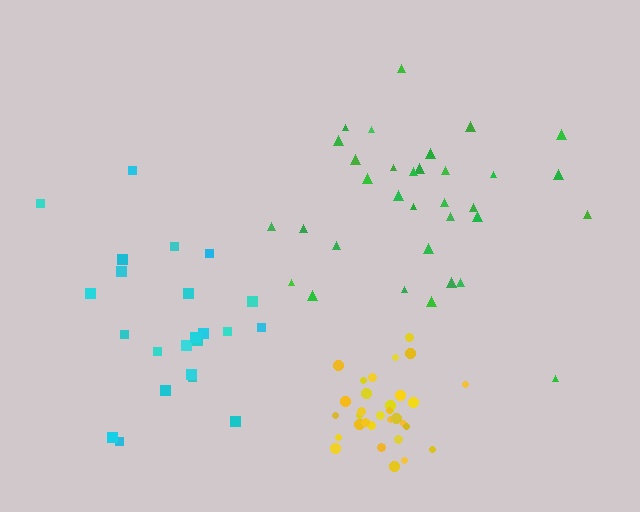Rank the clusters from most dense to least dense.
yellow, green, cyan.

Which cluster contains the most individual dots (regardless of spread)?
Green (33).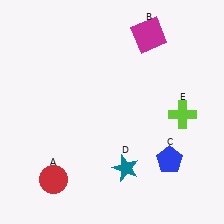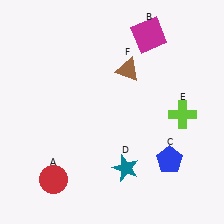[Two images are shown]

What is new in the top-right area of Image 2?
A brown triangle (F) was added in the top-right area of Image 2.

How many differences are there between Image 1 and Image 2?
There is 1 difference between the two images.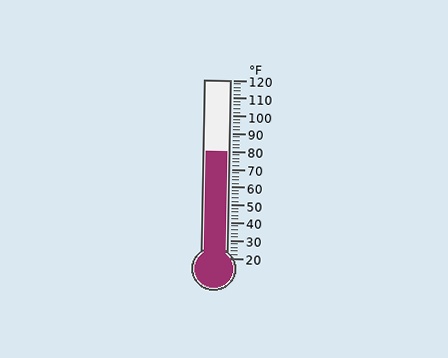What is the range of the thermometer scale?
The thermometer scale ranges from 20°F to 120°F.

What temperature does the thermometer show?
The thermometer shows approximately 80°F.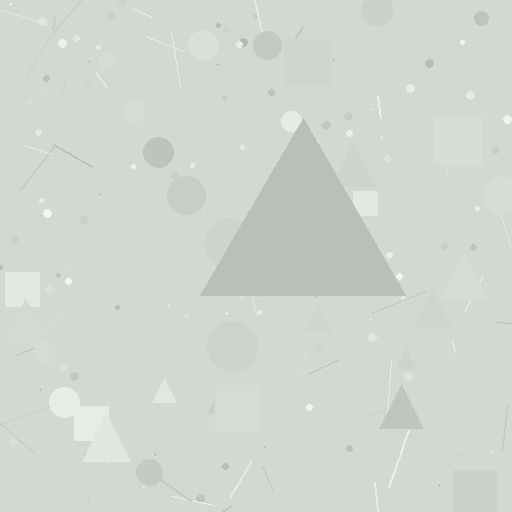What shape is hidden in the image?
A triangle is hidden in the image.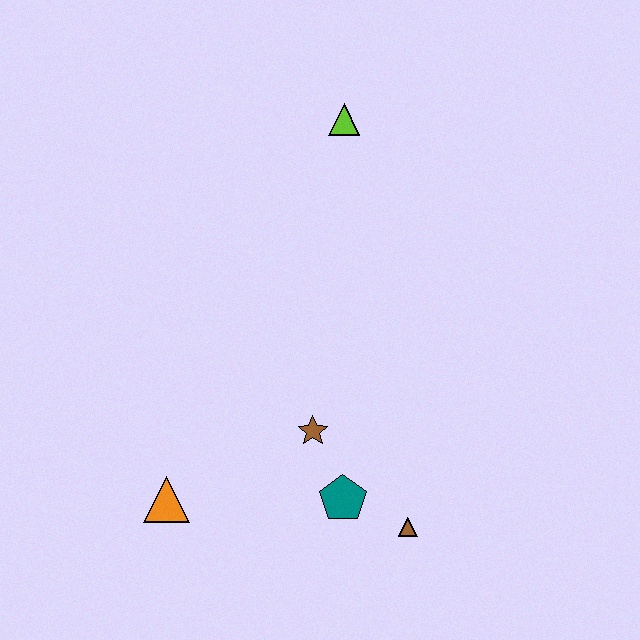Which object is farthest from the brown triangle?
The lime triangle is farthest from the brown triangle.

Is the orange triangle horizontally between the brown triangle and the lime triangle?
No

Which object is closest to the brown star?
The teal pentagon is closest to the brown star.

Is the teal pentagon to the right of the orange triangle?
Yes